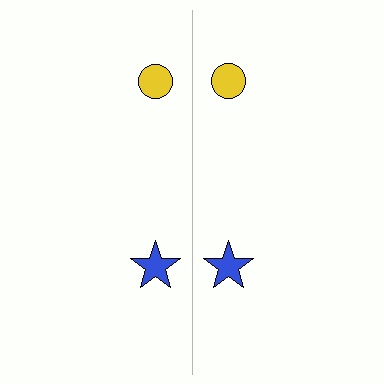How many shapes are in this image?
There are 4 shapes in this image.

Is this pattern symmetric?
Yes, this pattern has bilateral (reflection) symmetry.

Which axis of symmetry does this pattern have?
The pattern has a vertical axis of symmetry running through the center of the image.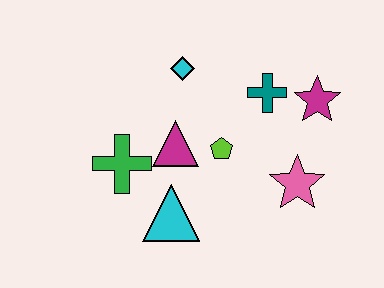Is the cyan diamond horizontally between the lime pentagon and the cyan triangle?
Yes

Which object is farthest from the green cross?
The magenta star is farthest from the green cross.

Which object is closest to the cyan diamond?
The magenta triangle is closest to the cyan diamond.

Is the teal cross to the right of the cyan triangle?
Yes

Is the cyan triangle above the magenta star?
No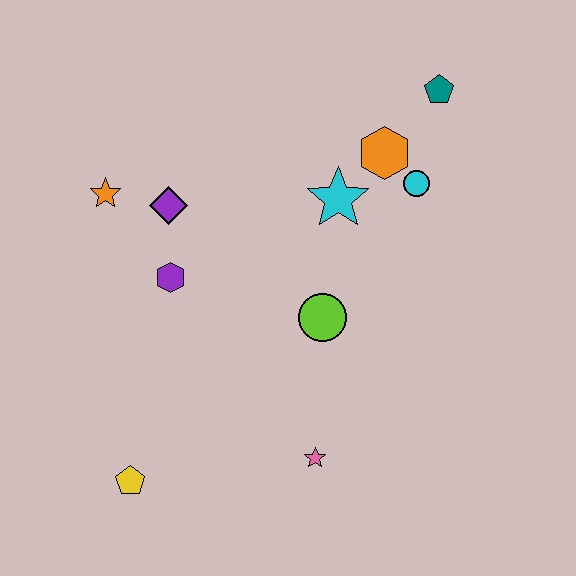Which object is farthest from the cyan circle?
The yellow pentagon is farthest from the cyan circle.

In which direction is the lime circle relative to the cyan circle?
The lime circle is below the cyan circle.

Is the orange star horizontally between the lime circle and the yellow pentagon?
No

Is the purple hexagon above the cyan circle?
No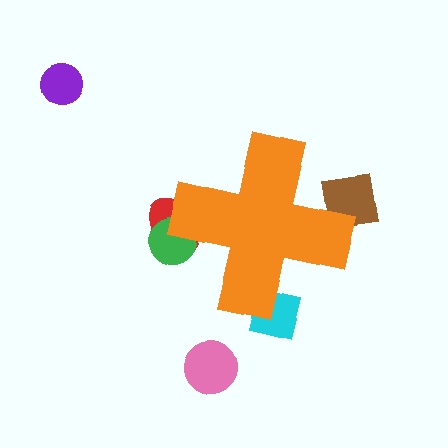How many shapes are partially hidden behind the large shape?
4 shapes are partially hidden.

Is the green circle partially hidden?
Yes, the green circle is partially hidden behind the orange cross.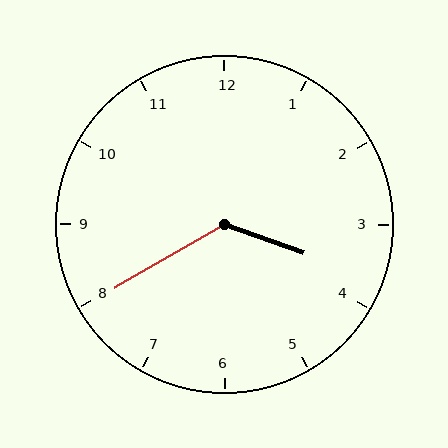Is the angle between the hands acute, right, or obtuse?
It is obtuse.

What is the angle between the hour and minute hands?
Approximately 130 degrees.